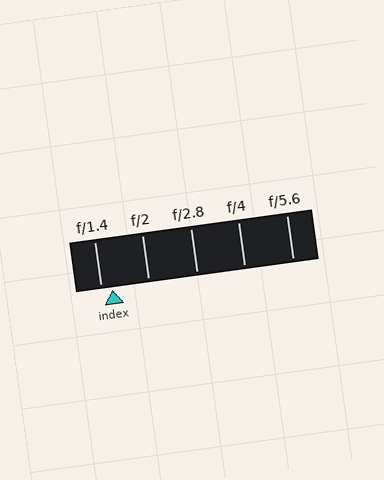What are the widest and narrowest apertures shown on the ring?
The widest aperture shown is f/1.4 and the narrowest is f/5.6.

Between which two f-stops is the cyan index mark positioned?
The index mark is between f/1.4 and f/2.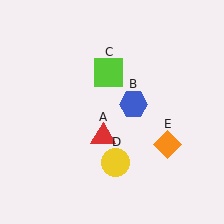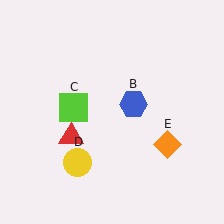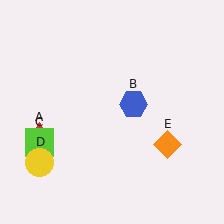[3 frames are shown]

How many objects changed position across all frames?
3 objects changed position: red triangle (object A), lime square (object C), yellow circle (object D).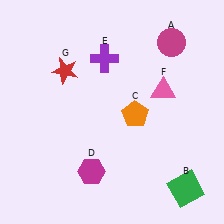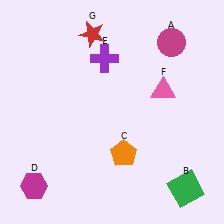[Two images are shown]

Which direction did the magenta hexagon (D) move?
The magenta hexagon (D) moved left.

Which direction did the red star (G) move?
The red star (G) moved up.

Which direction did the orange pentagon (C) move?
The orange pentagon (C) moved down.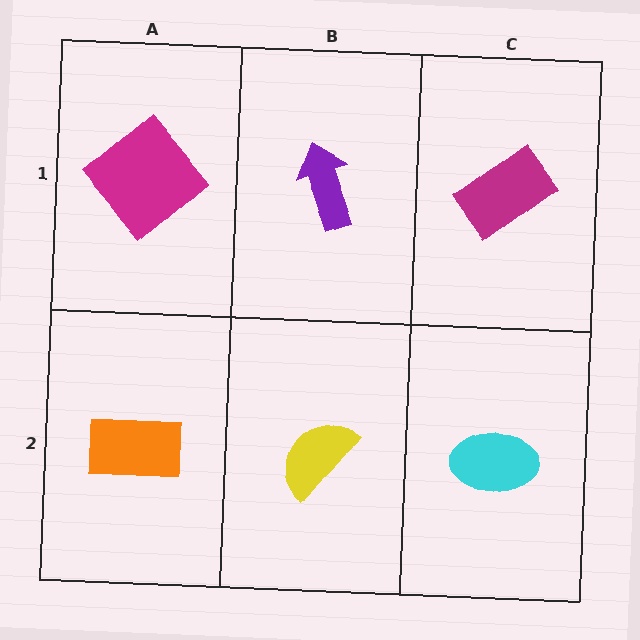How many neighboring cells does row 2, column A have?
2.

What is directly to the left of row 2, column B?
An orange rectangle.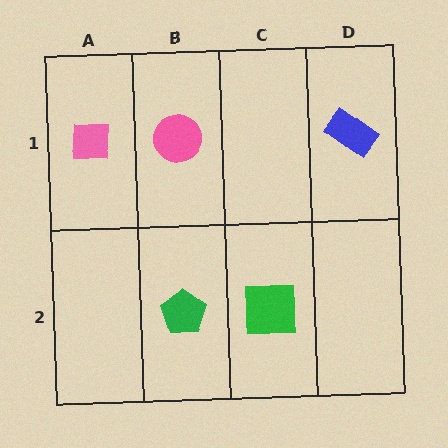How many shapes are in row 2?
2 shapes.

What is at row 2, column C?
A green square.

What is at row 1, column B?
A pink circle.